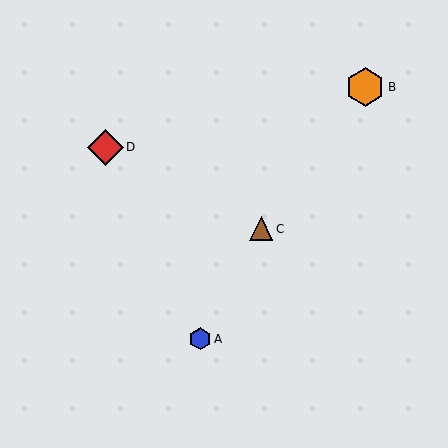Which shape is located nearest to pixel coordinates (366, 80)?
The orange hexagon (labeled B) at (365, 87) is nearest to that location.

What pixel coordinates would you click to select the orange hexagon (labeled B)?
Click at (365, 87) to select the orange hexagon B.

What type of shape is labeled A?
Shape A is a blue hexagon.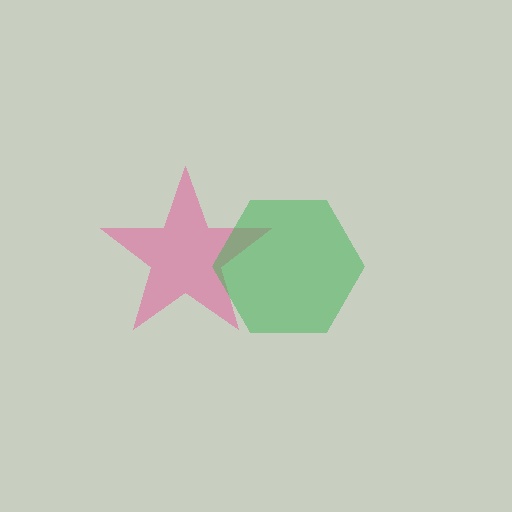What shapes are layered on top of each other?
The layered shapes are: a pink star, a green hexagon.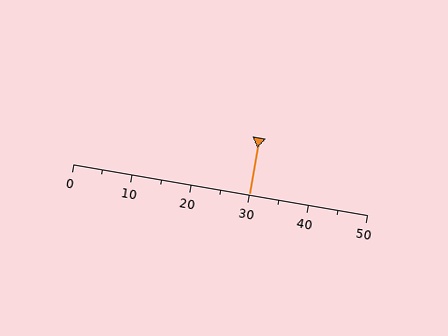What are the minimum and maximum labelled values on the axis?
The axis runs from 0 to 50.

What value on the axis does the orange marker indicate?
The marker indicates approximately 30.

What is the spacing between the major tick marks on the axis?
The major ticks are spaced 10 apart.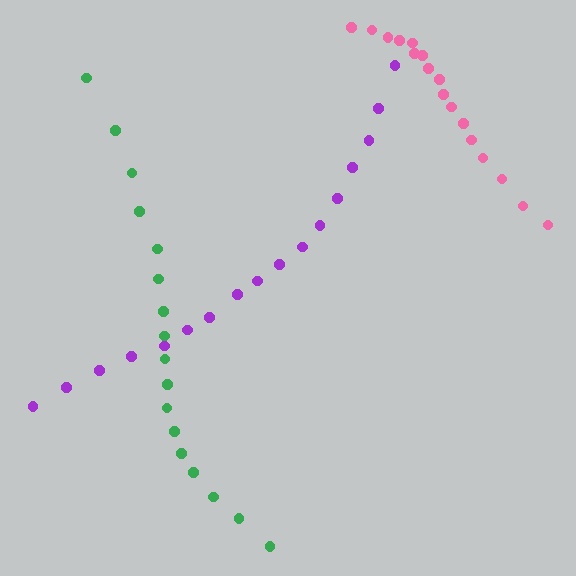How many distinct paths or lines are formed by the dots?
There are 3 distinct paths.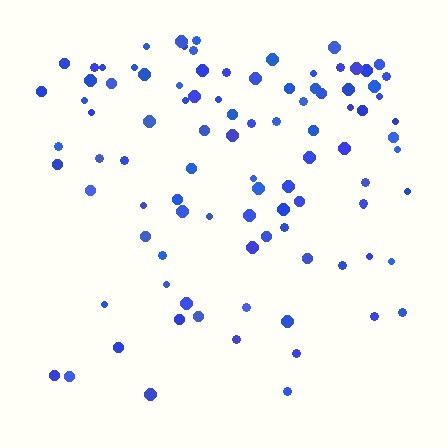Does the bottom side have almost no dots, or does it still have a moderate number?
Still a moderate number, just noticeably fewer than the top.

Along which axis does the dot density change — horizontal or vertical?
Vertical.